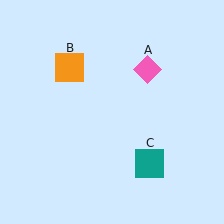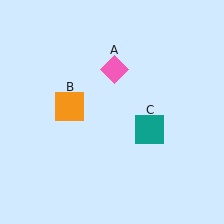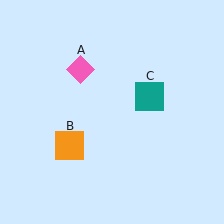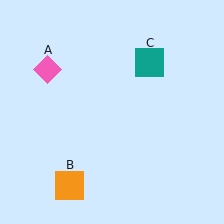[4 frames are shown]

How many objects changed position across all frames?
3 objects changed position: pink diamond (object A), orange square (object B), teal square (object C).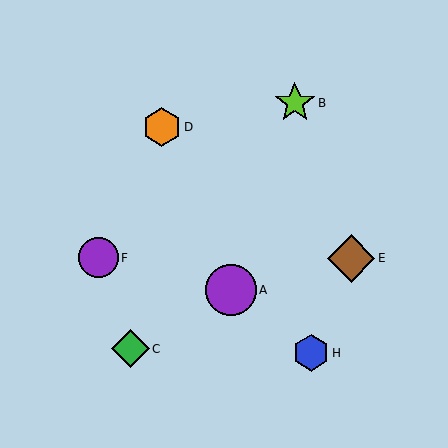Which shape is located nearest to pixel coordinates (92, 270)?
The purple circle (labeled F) at (98, 258) is nearest to that location.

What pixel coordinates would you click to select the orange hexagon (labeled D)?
Click at (162, 127) to select the orange hexagon D.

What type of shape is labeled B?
Shape B is a lime star.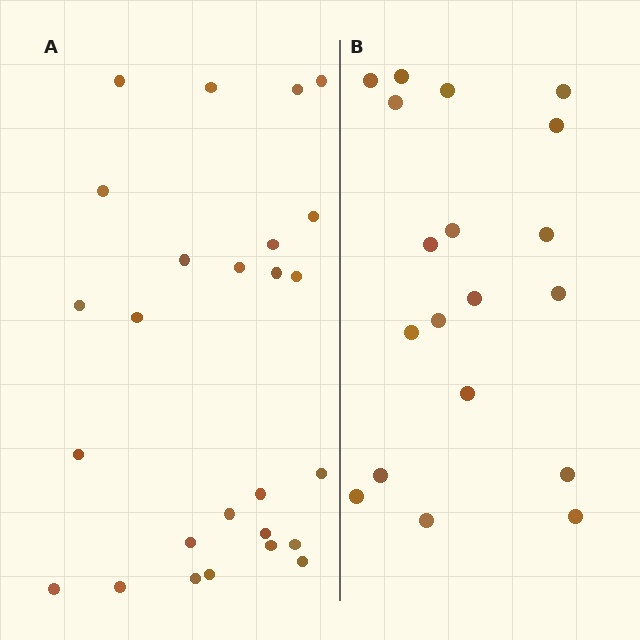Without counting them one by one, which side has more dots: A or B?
Region A (the left region) has more dots.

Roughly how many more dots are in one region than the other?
Region A has roughly 8 or so more dots than region B.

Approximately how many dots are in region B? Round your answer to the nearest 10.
About 20 dots. (The exact count is 19, which rounds to 20.)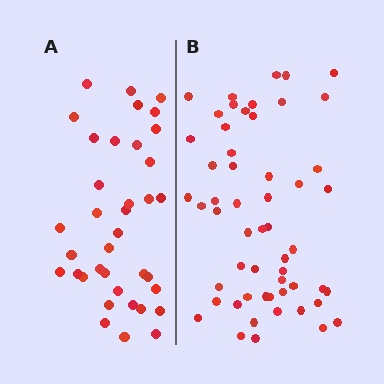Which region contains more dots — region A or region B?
Region B (the right region) has more dots.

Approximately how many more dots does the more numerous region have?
Region B has approximately 20 more dots than region A.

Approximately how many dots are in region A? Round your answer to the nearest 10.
About 40 dots. (The exact count is 37, which rounds to 40.)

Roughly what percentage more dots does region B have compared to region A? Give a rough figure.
About 50% more.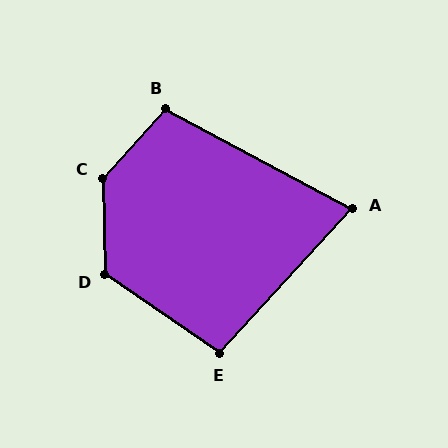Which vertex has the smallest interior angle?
A, at approximately 76 degrees.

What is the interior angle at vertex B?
Approximately 104 degrees (obtuse).